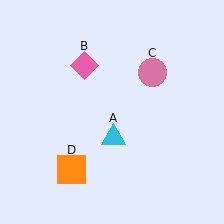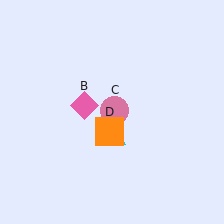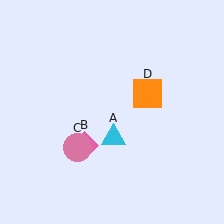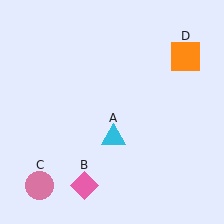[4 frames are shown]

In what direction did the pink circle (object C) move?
The pink circle (object C) moved down and to the left.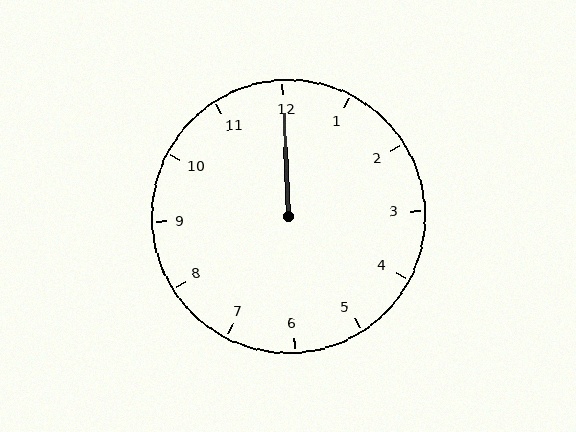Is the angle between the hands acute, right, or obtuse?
It is acute.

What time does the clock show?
12:00.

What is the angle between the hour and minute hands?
Approximately 0 degrees.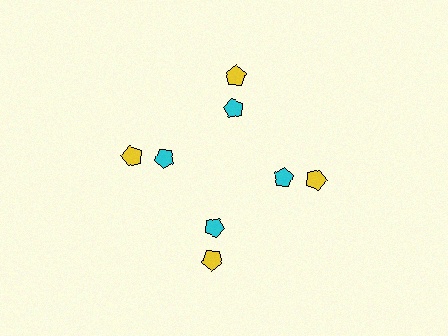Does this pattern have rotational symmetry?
Yes, this pattern has 4-fold rotational symmetry. It looks the same after rotating 90 degrees around the center.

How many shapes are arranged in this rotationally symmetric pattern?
There are 8 shapes, arranged in 4 groups of 2.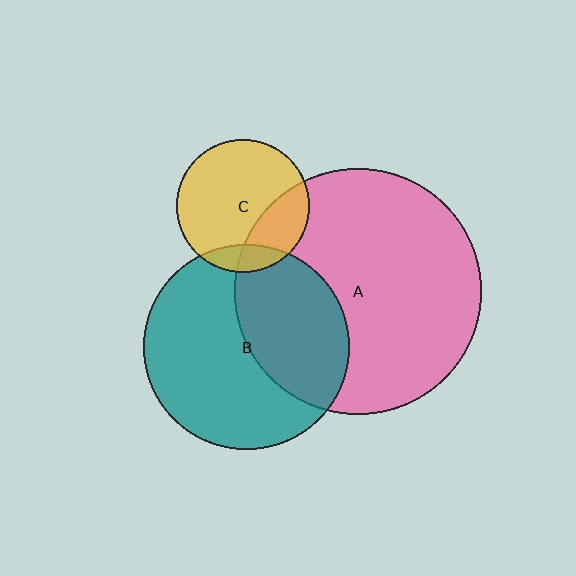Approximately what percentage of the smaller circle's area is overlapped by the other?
Approximately 40%.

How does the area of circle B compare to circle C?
Approximately 2.4 times.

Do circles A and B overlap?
Yes.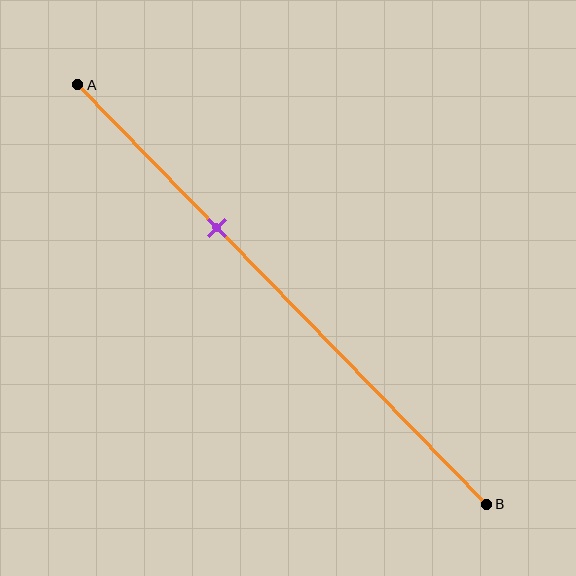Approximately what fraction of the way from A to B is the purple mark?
The purple mark is approximately 35% of the way from A to B.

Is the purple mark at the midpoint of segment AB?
No, the mark is at about 35% from A, not at the 50% midpoint.